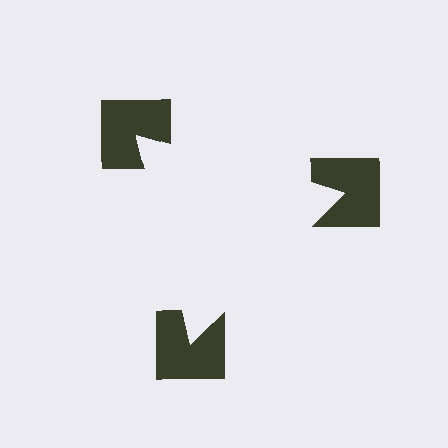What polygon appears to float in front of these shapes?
An illusory triangle — its edges are inferred from the aligned wedge cuts in the notched squares, not physically drawn.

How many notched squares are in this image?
There are 3 — one at each vertex of the illusory triangle.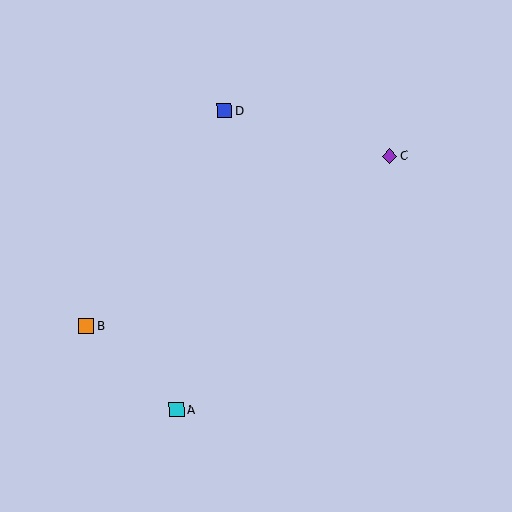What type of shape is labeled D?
Shape D is a blue square.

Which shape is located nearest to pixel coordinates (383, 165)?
The purple diamond (labeled C) at (389, 156) is nearest to that location.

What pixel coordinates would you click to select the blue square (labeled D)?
Click at (224, 111) to select the blue square D.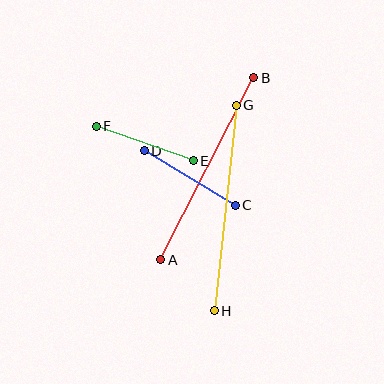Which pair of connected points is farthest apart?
Points G and H are farthest apart.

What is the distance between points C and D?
The distance is approximately 106 pixels.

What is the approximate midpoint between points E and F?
The midpoint is at approximately (145, 143) pixels.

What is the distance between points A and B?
The distance is approximately 204 pixels.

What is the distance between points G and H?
The distance is approximately 207 pixels.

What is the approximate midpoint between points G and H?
The midpoint is at approximately (225, 208) pixels.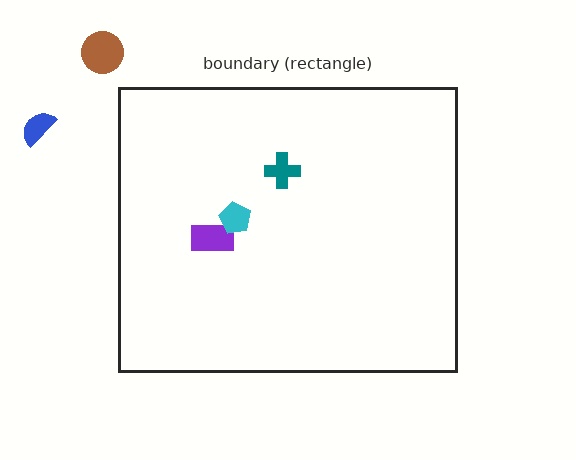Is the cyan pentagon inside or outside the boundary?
Inside.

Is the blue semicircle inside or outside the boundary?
Outside.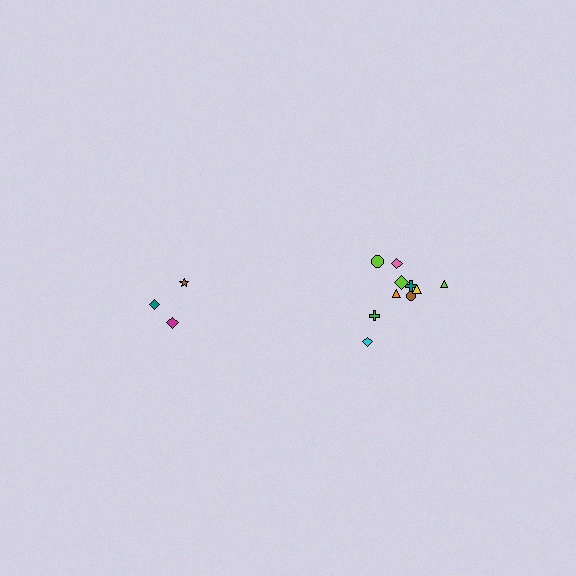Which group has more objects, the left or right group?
The right group.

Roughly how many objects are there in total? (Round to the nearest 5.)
Roughly 15 objects in total.